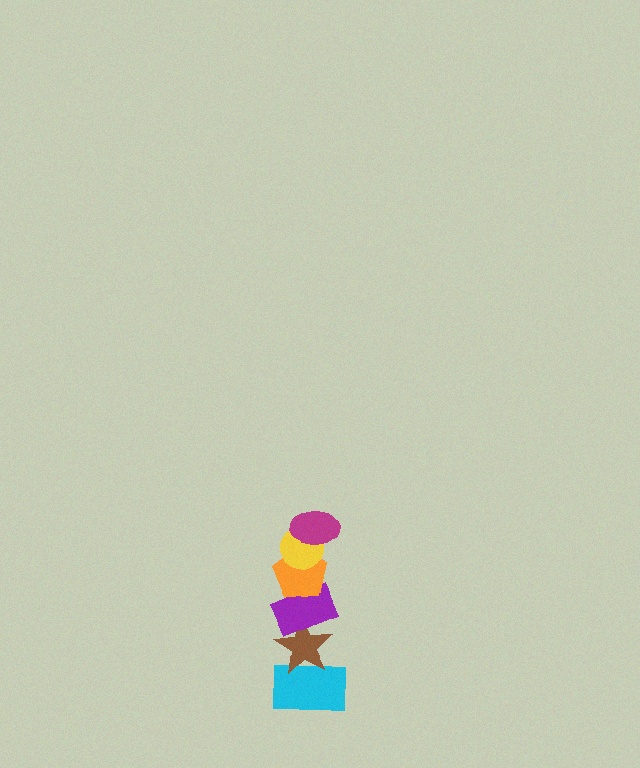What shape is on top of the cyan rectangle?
The brown star is on top of the cyan rectangle.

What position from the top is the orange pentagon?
The orange pentagon is 3rd from the top.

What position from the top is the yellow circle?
The yellow circle is 2nd from the top.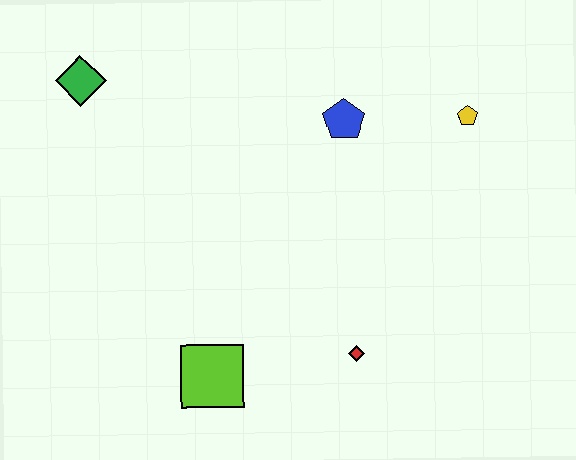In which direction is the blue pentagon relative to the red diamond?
The blue pentagon is above the red diamond.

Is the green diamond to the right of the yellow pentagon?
No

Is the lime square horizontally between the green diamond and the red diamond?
Yes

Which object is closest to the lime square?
The red diamond is closest to the lime square.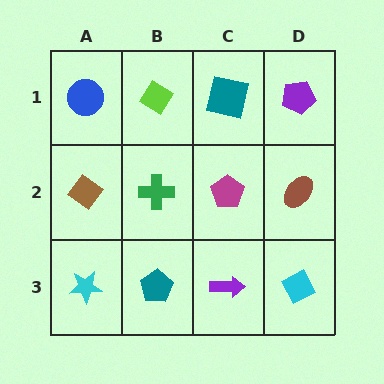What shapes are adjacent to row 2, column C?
A teal square (row 1, column C), a purple arrow (row 3, column C), a green cross (row 2, column B), a brown ellipse (row 2, column D).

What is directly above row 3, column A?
A brown diamond.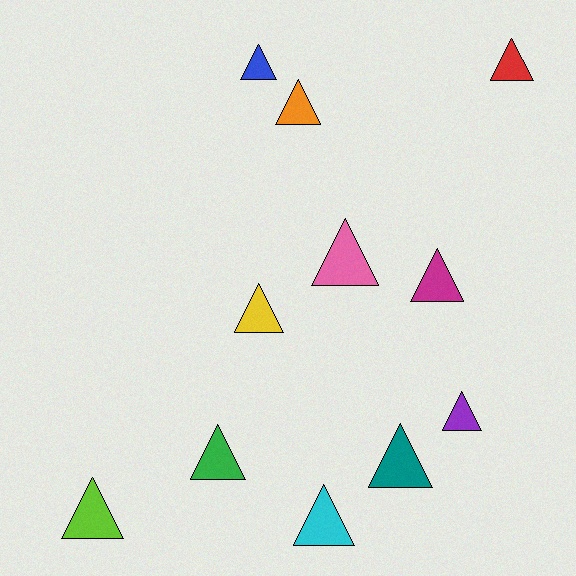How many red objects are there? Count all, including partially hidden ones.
There is 1 red object.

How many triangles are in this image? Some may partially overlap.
There are 11 triangles.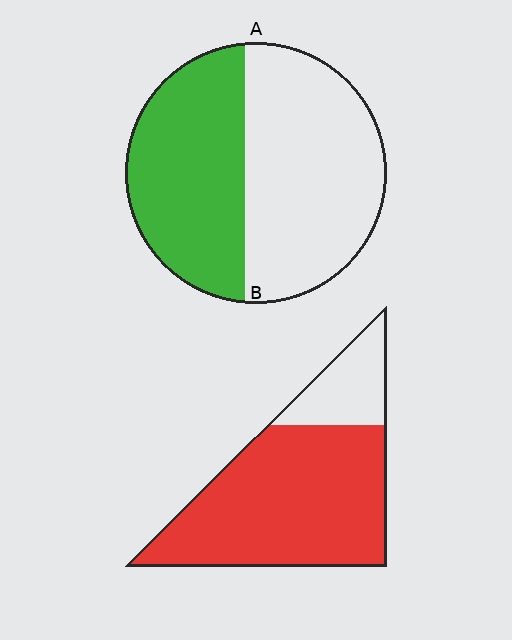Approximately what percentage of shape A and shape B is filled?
A is approximately 45% and B is approximately 80%.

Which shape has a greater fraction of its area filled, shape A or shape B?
Shape B.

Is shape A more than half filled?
No.